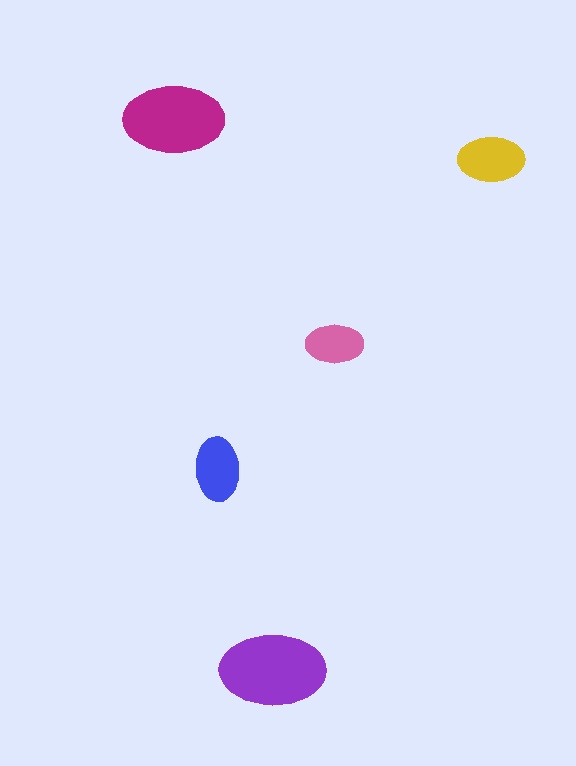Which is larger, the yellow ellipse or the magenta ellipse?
The magenta one.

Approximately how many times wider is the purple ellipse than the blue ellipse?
About 1.5 times wider.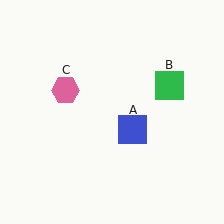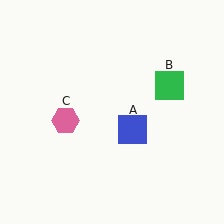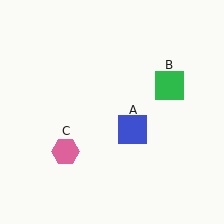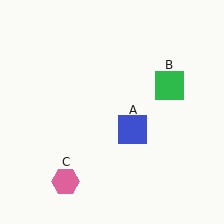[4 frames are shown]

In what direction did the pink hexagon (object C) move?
The pink hexagon (object C) moved down.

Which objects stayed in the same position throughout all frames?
Blue square (object A) and green square (object B) remained stationary.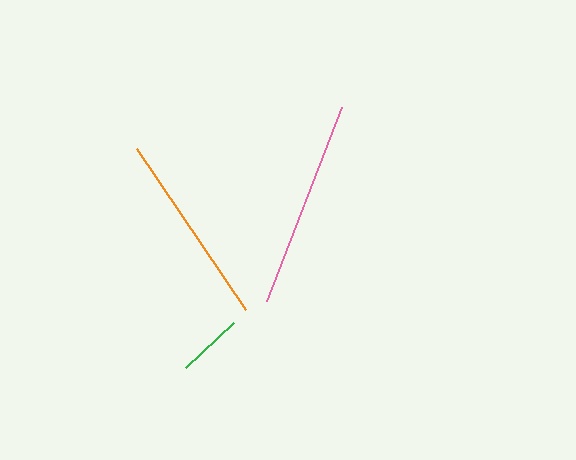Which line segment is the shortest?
The green line is the shortest at approximately 65 pixels.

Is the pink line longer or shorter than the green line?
The pink line is longer than the green line.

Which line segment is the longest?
The pink line is the longest at approximately 208 pixels.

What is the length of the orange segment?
The orange segment is approximately 194 pixels long.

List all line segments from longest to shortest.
From longest to shortest: pink, orange, green.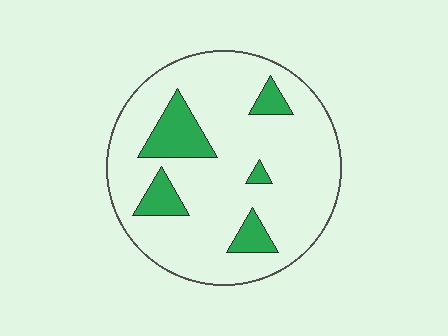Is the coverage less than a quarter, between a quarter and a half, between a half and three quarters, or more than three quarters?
Less than a quarter.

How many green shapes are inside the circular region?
5.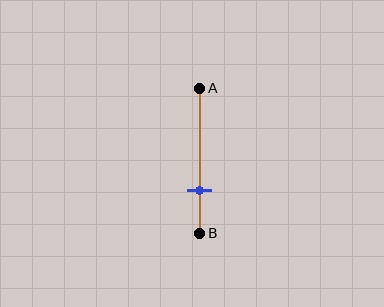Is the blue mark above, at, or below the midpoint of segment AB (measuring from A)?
The blue mark is below the midpoint of segment AB.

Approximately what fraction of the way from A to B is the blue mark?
The blue mark is approximately 70% of the way from A to B.